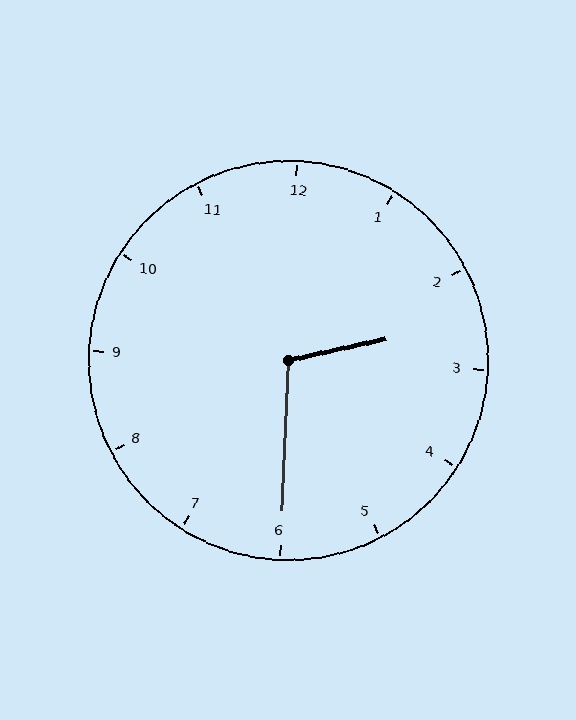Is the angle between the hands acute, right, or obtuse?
It is obtuse.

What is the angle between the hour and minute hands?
Approximately 105 degrees.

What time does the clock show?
2:30.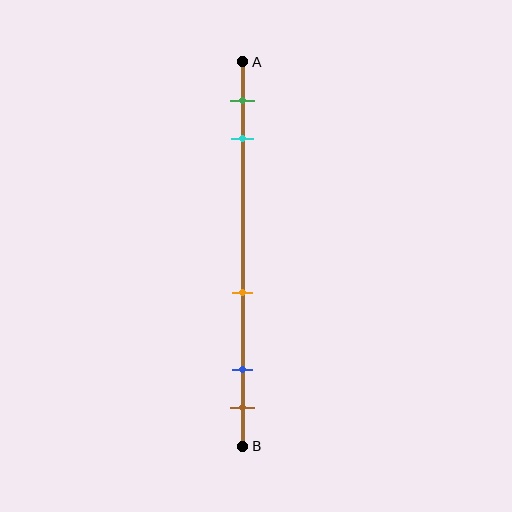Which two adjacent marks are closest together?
The blue and brown marks are the closest adjacent pair.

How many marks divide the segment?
There are 5 marks dividing the segment.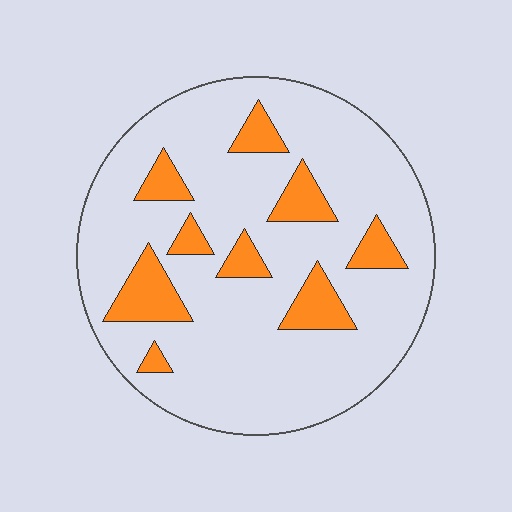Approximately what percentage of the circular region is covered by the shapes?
Approximately 15%.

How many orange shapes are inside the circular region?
9.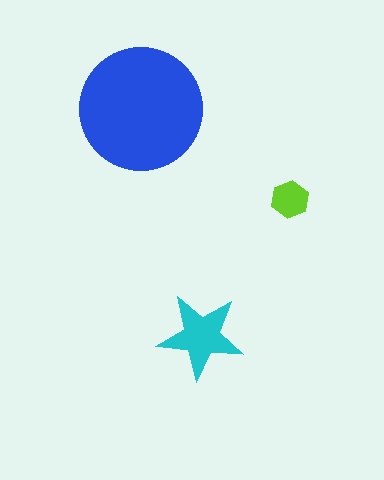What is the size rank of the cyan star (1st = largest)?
2nd.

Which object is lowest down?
The cyan star is bottommost.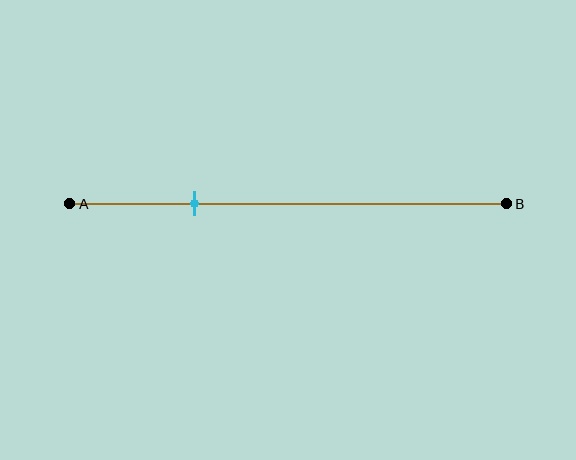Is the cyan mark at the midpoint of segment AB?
No, the mark is at about 30% from A, not at the 50% midpoint.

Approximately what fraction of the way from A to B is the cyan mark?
The cyan mark is approximately 30% of the way from A to B.